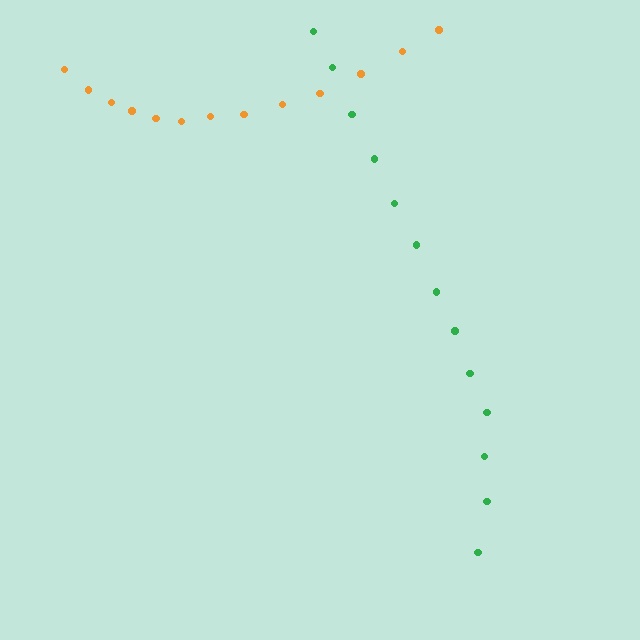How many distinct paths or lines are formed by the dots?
There are 2 distinct paths.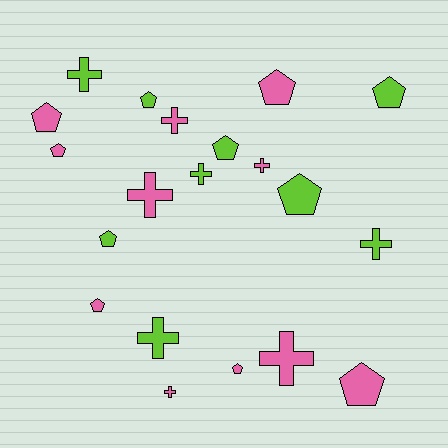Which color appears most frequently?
Pink, with 11 objects.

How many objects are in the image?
There are 20 objects.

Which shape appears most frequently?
Pentagon, with 11 objects.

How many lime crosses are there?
There are 4 lime crosses.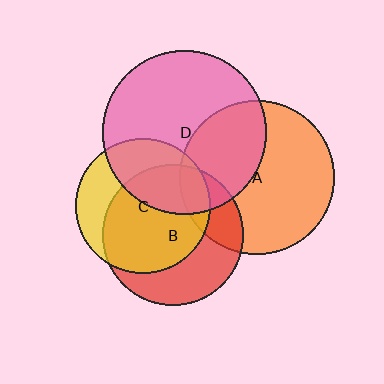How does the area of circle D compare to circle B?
Approximately 1.4 times.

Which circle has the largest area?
Circle D (pink).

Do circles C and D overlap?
Yes.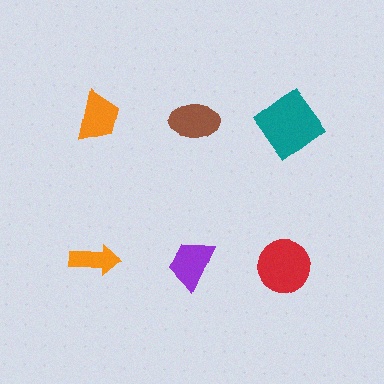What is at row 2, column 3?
A red circle.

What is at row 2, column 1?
An orange arrow.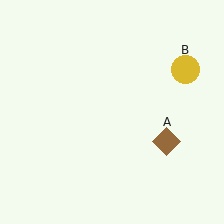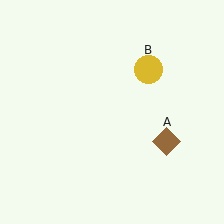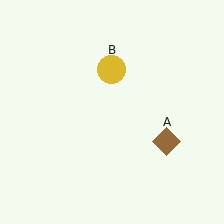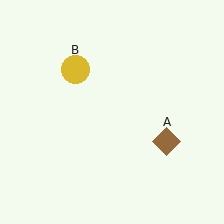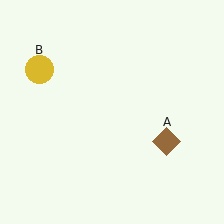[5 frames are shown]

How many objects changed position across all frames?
1 object changed position: yellow circle (object B).